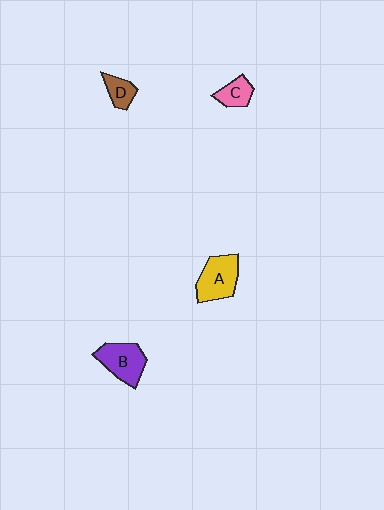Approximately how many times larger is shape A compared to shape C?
Approximately 1.9 times.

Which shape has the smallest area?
Shape D (brown).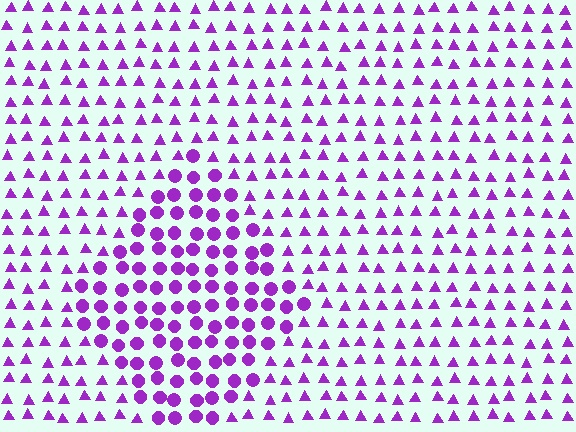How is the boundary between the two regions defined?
The boundary is defined by a change in element shape: circles inside vs. triangles outside. All elements share the same color and spacing.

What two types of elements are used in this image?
The image uses circles inside the diamond region and triangles outside it.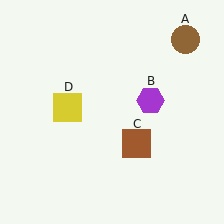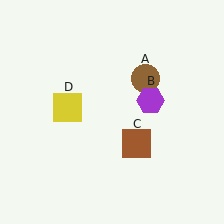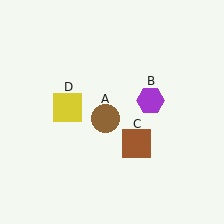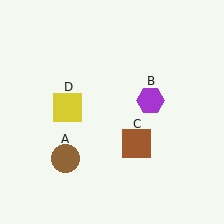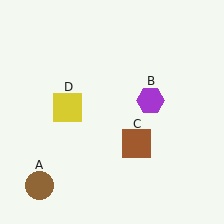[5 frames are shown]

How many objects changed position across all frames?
1 object changed position: brown circle (object A).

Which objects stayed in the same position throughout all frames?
Purple hexagon (object B) and brown square (object C) and yellow square (object D) remained stationary.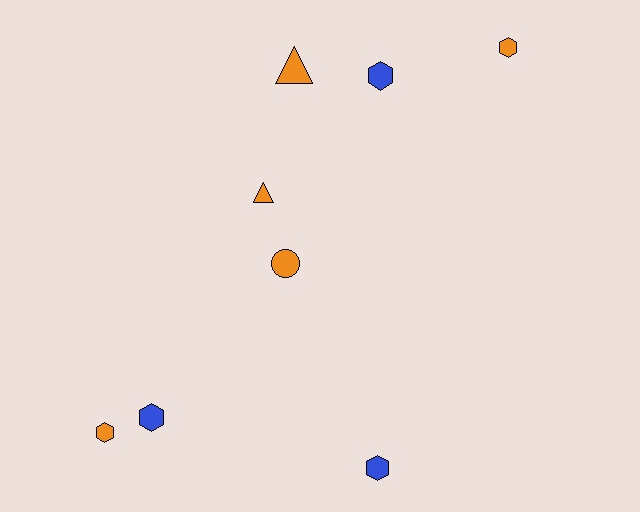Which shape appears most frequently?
Hexagon, with 5 objects.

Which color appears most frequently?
Orange, with 5 objects.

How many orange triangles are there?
There are 2 orange triangles.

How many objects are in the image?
There are 8 objects.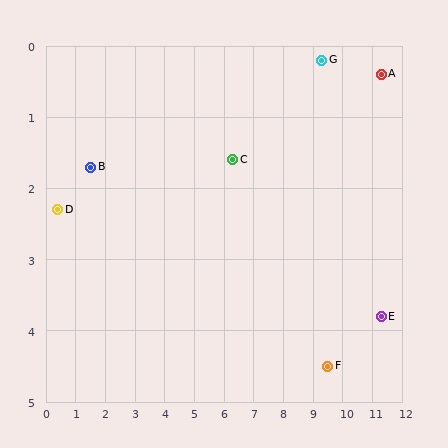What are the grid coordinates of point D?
Point D is at approximately (0.4, 2.3).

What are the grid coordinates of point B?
Point B is at approximately (1.5, 1.7).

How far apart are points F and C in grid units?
Points F and C are about 4.3 grid units apart.